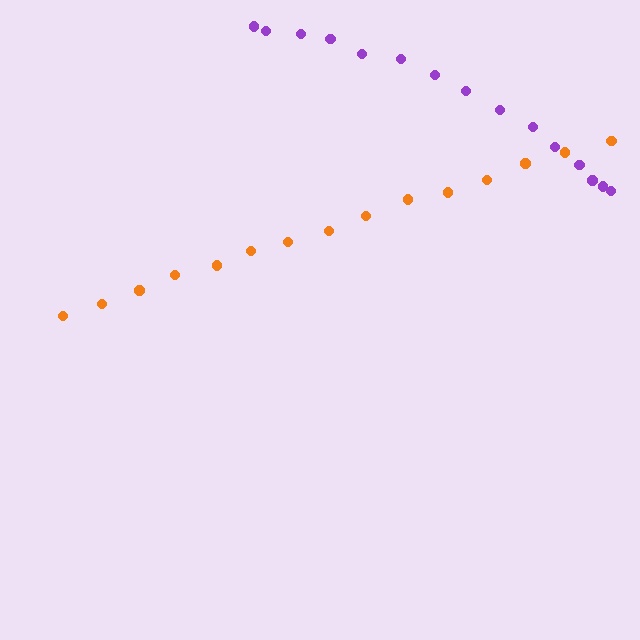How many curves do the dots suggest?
There are 2 distinct paths.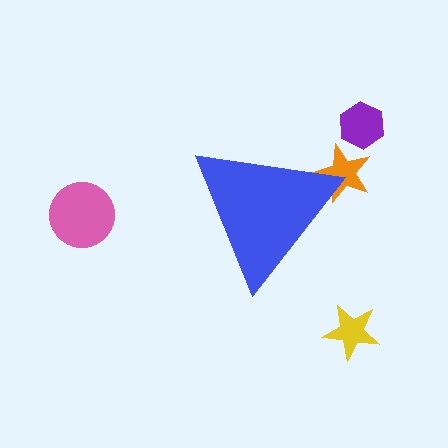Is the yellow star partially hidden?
No, the yellow star is fully visible.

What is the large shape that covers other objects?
A blue triangle.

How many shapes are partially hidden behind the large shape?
1 shape is partially hidden.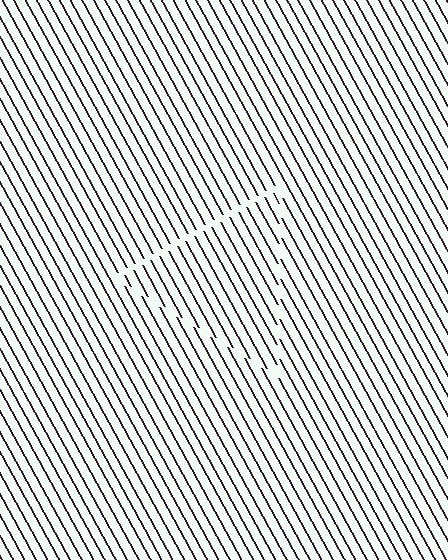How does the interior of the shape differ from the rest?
The interior of the shape contains the same grating, shifted by half a period — the contour is defined by the phase discontinuity where line-ends from the inner and outer gratings abut.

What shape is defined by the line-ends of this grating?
An illusory triangle. The interior of the shape contains the same grating, shifted by half a period — the contour is defined by the phase discontinuity where line-ends from the inner and outer gratings abut.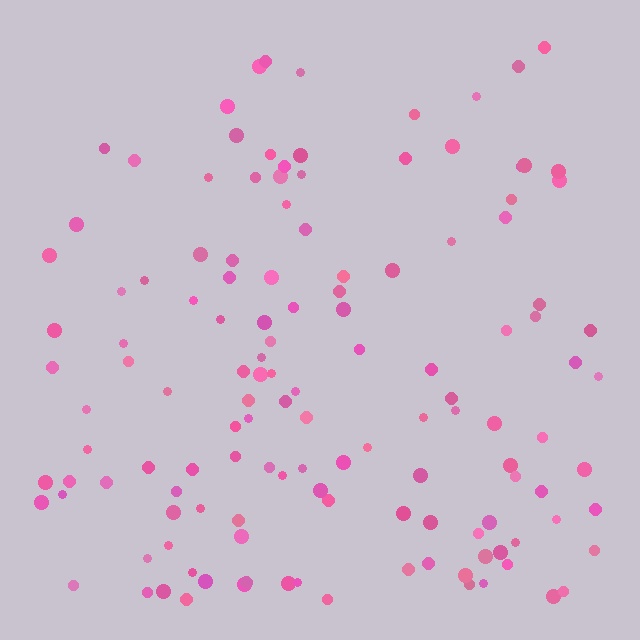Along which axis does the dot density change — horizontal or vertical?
Vertical.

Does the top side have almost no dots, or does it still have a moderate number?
Still a moderate number, just noticeably fewer than the bottom.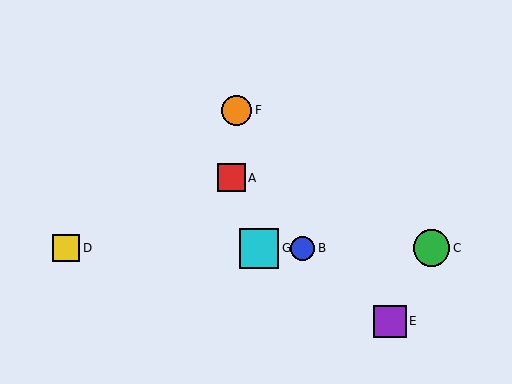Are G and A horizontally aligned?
No, G is at y≈248 and A is at y≈178.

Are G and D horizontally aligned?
Yes, both are at y≈248.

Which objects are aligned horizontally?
Objects B, C, D, G are aligned horizontally.